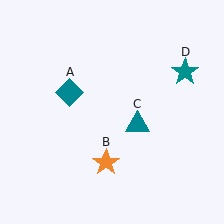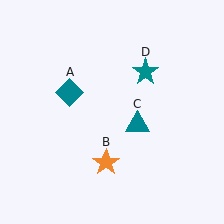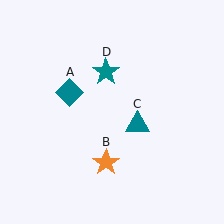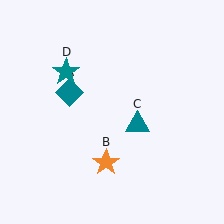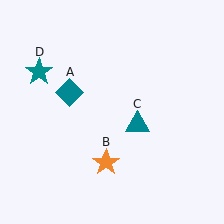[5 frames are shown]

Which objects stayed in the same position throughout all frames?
Teal diamond (object A) and orange star (object B) and teal triangle (object C) remained stationary.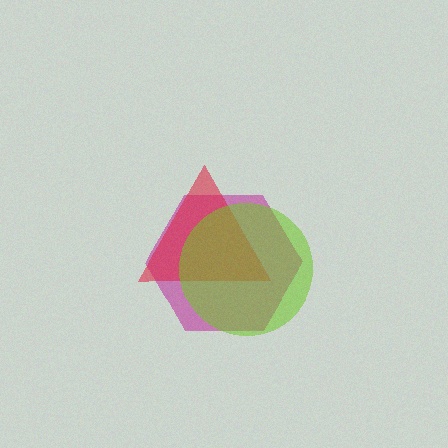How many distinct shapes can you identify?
There are 3 distinct shapes: a magenta hexagon, a red triangle, a lime circle.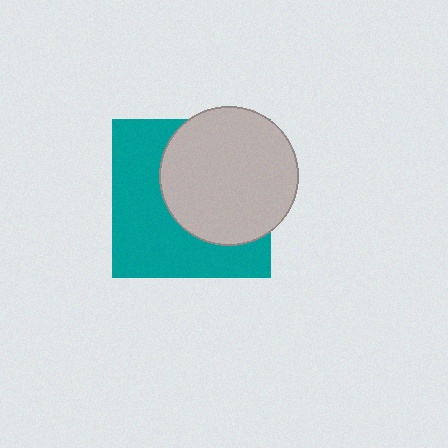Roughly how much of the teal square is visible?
About half of it is visible (roughly 51%).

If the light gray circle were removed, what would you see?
You would see the complete teal square.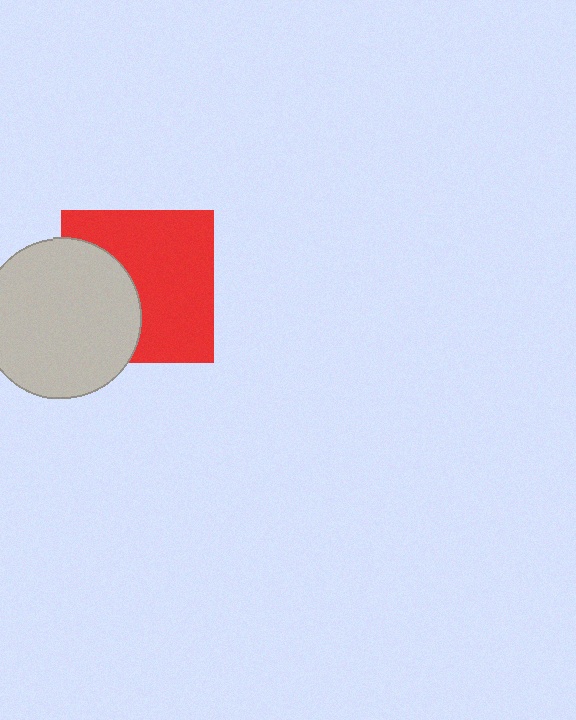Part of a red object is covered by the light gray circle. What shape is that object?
It is a square.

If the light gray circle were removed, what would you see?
You would see the complete red square.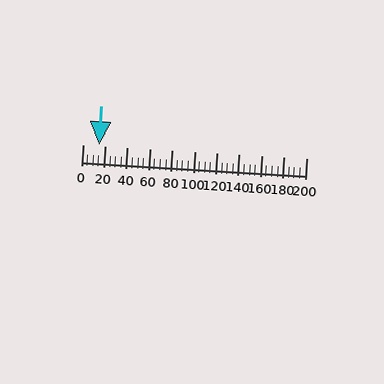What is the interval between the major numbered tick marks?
The major tick marks are spaced 20 units apart.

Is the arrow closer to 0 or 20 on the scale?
The arrow is closer to 20.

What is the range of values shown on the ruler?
The ruler shows values from 0 to 200.